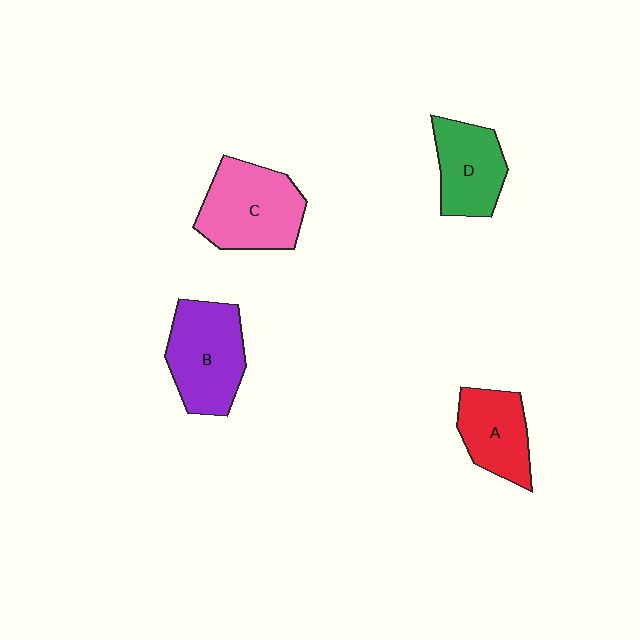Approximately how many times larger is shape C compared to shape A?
Approximately 1.4 times.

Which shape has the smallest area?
Shape A (red).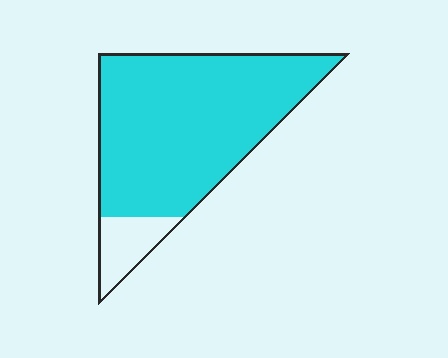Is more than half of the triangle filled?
Yes.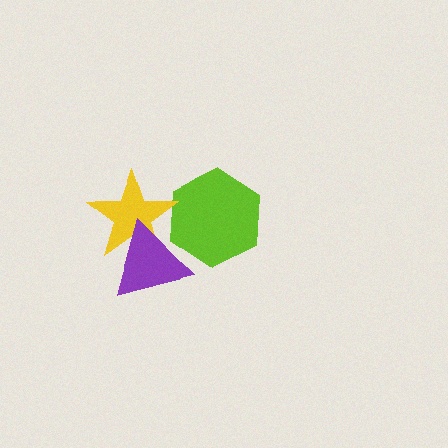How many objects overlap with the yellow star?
2 objects overlap with the yellow star.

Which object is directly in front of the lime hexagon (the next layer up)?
The yellow star is directly in front of the lime hexagon.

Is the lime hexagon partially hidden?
Yes, it is partially covered by another shape.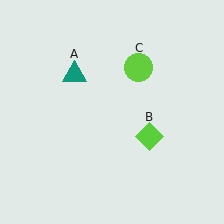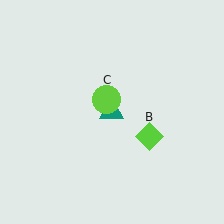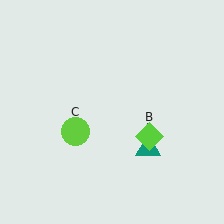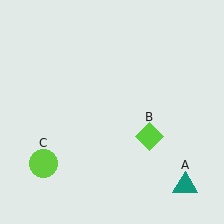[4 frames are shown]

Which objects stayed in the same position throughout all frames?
Lime diamond (object B) remained stationary.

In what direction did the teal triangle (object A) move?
The teal triangle (object A) moved down and to the right.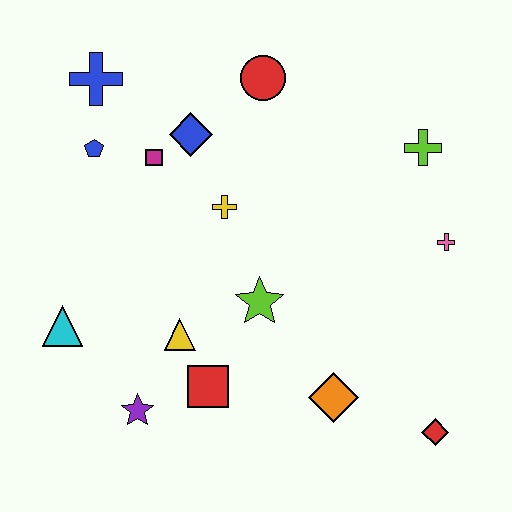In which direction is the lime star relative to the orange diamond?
The lime star is above the orange diamond.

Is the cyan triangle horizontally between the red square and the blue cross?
No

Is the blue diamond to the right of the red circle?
No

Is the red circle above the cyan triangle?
Yes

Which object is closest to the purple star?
The red square is closest to the purple star.